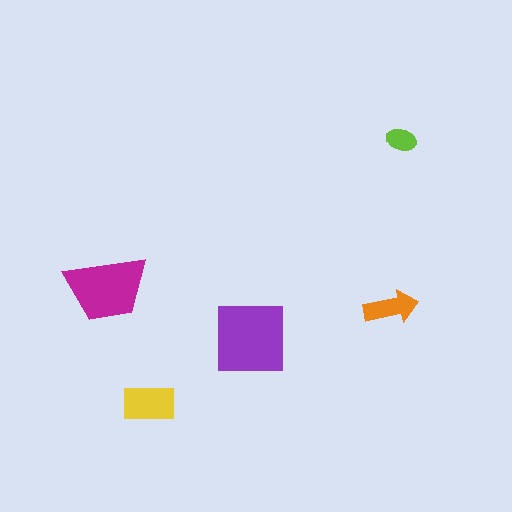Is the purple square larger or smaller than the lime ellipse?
Larger.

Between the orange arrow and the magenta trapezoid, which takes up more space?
The magenta trapezoid.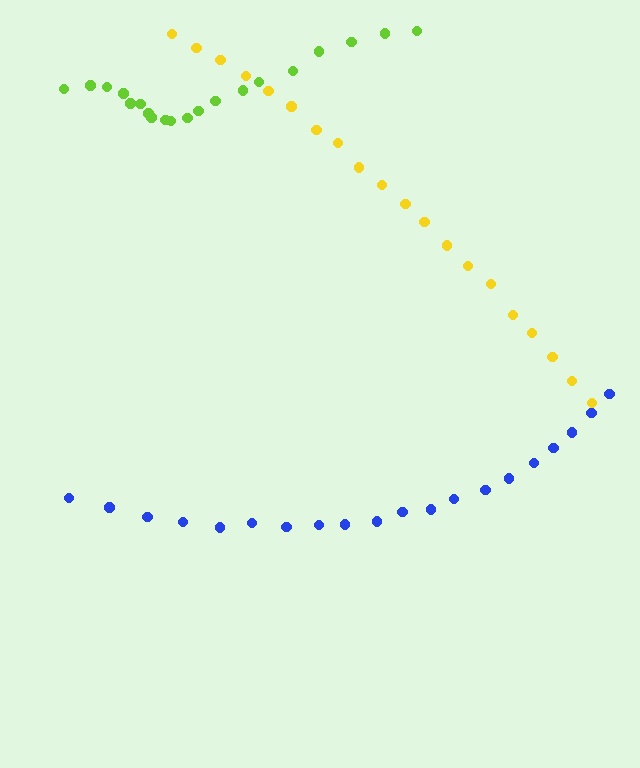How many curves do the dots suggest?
There are 3 distinct paths.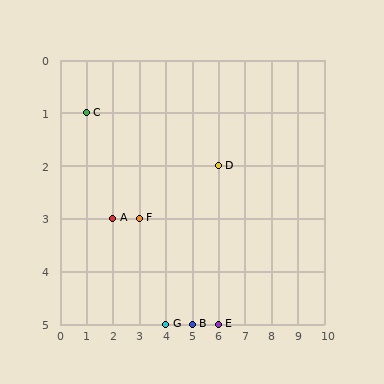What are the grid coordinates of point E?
Point E is at grid coordinates (6, 5).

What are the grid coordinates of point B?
Point B is at grid coordinates (5, 5).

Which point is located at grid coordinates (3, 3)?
Point F is at (3, 3).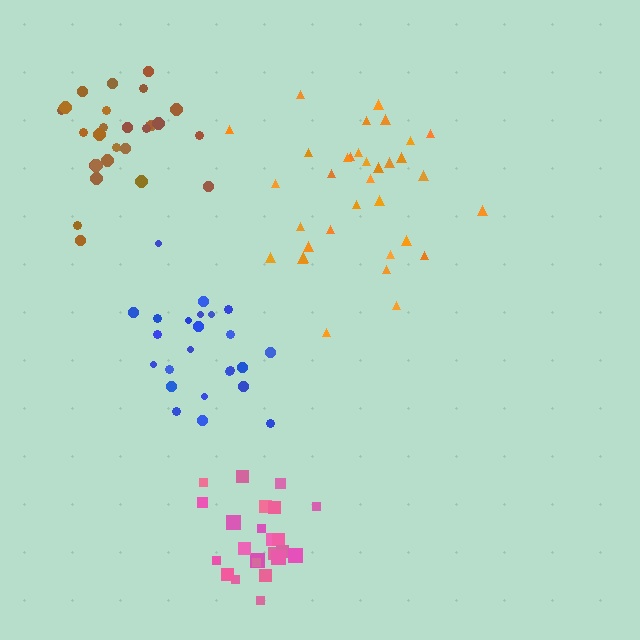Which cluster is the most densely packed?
Pink.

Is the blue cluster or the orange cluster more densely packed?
Blue.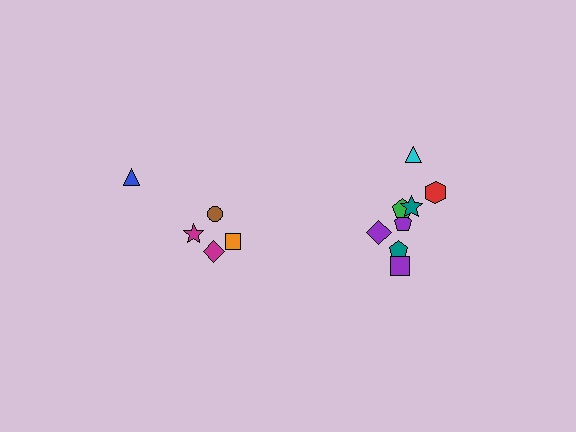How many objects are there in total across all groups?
There are 13 objects.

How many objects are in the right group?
There are 8 objects.